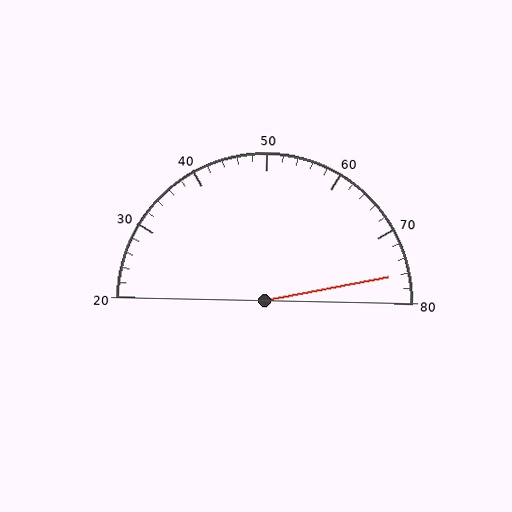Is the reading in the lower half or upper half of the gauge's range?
The reading is in the upper half of the range (20 to 80).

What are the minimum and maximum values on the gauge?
The gauge ranges from 20 to 80.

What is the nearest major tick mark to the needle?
The nearest major tick mark is 80.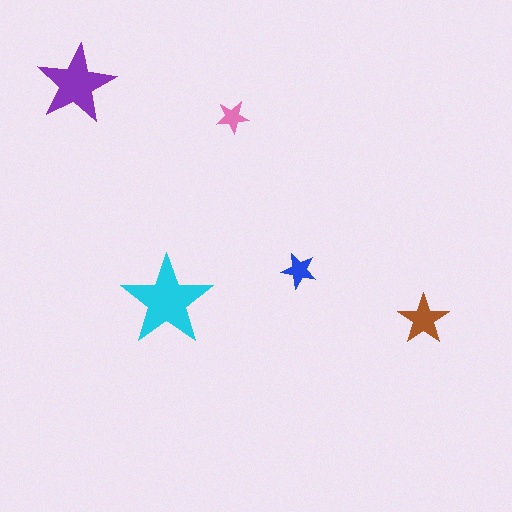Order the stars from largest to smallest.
the cyan one, the purple one, the brown one, the blue one, the pink one.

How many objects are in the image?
There are 5 objects in the image.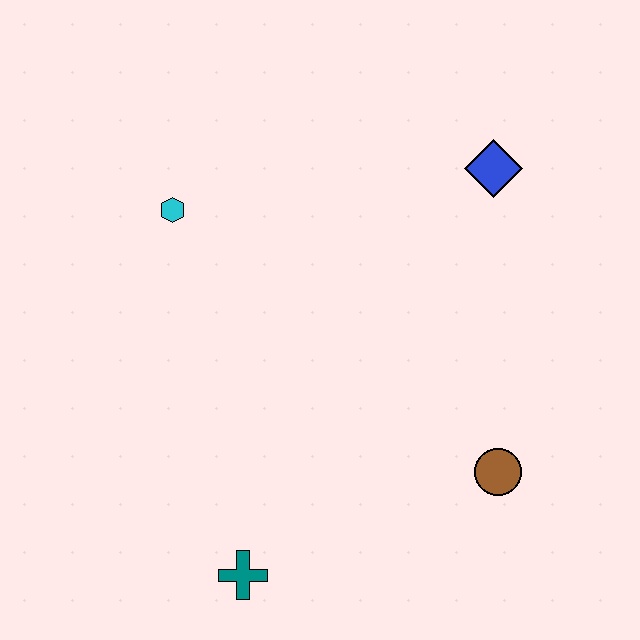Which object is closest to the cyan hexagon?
The blue diamond is closest to the cyan hexagon.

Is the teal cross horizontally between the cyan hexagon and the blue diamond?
Yes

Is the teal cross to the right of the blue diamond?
No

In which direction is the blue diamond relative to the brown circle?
The blue diamond is above the brown circle.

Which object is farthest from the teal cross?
The blue diamond is farthest from the teal cross.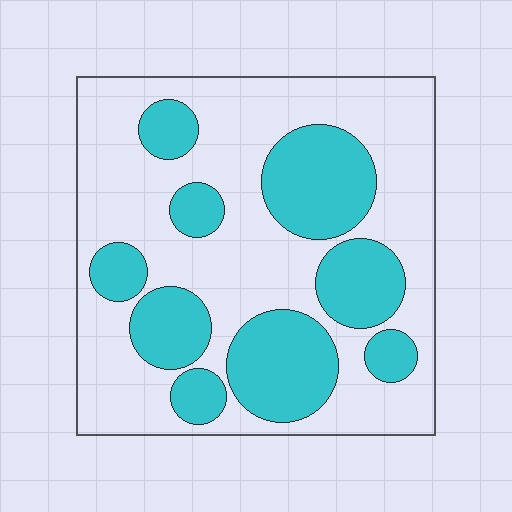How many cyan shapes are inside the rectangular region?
9.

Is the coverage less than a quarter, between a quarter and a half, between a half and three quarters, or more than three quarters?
Between a quarter and a half.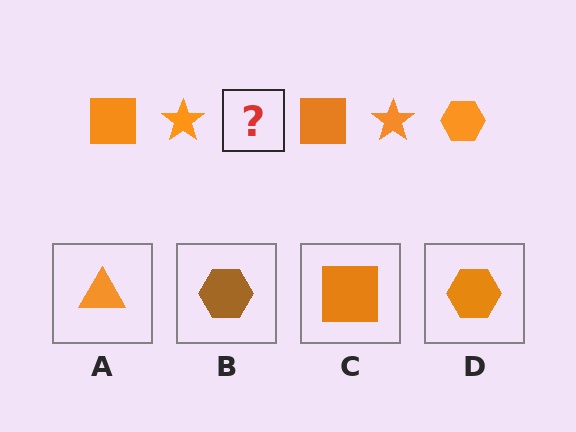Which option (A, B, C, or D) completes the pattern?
D.